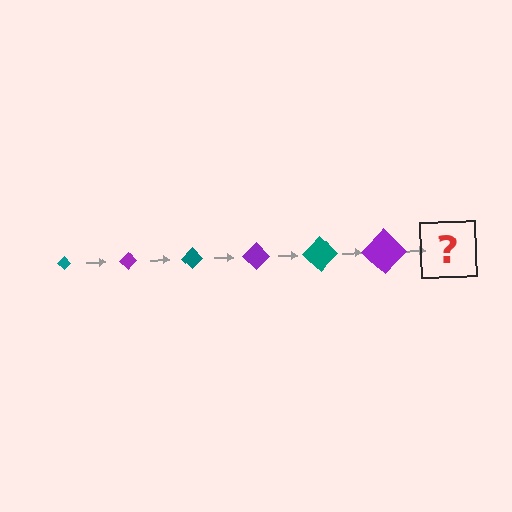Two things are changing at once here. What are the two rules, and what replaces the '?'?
The two rules are that the diamond grows larger each step and the color cycles through teal and purple. The '?' should be a teal diamond, larger than the previous one.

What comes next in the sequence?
The next element should be a teal diamond, larger than the previous one.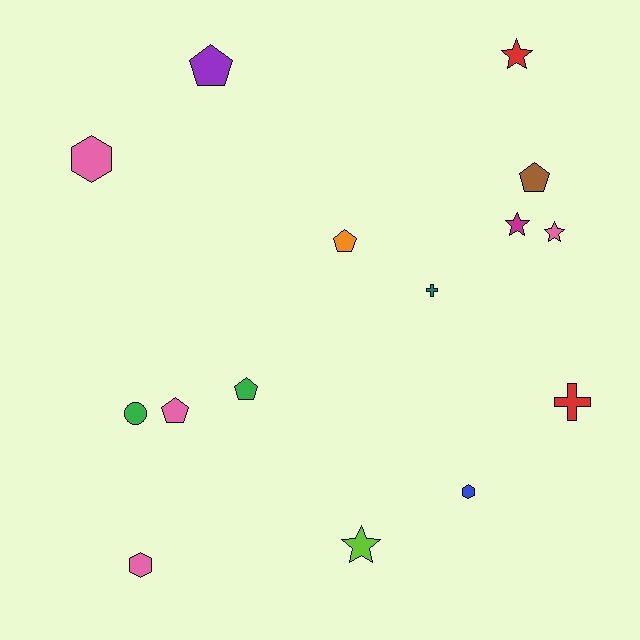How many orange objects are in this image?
There is 1 orange object.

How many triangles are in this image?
There are no triangles.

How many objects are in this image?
There are 15 objects.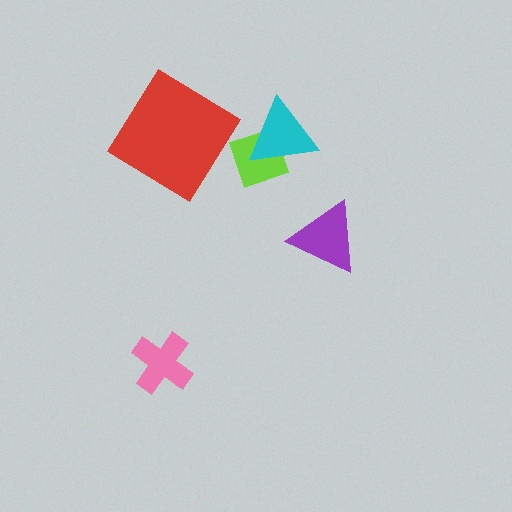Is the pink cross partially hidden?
No, no other shape covers it.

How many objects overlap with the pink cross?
0 objects overlap with the pink cross.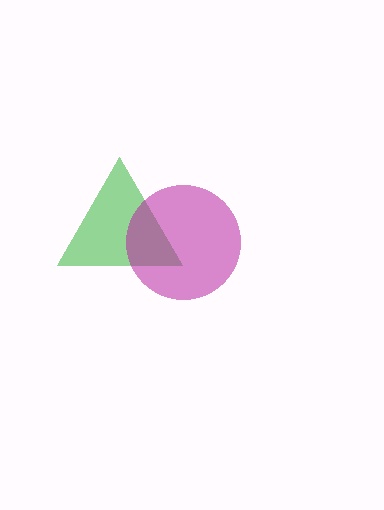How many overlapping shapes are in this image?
There are 2 overlapping shapes in the image.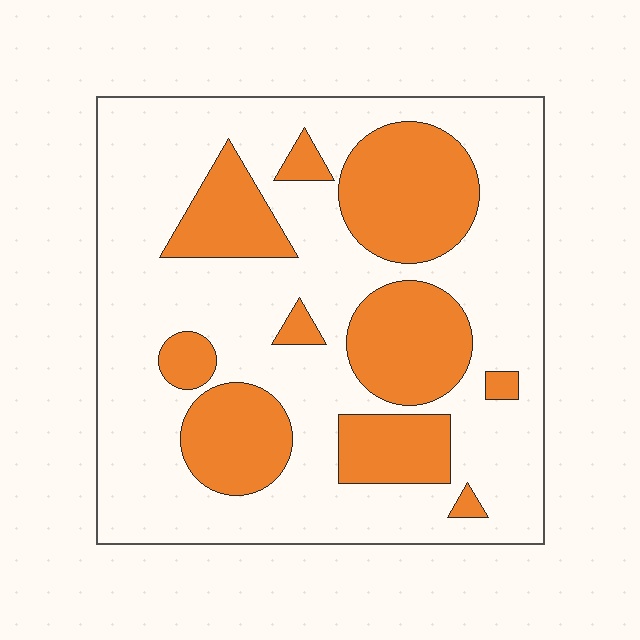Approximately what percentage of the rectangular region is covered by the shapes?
Approximately 30%.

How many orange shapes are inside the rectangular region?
10.